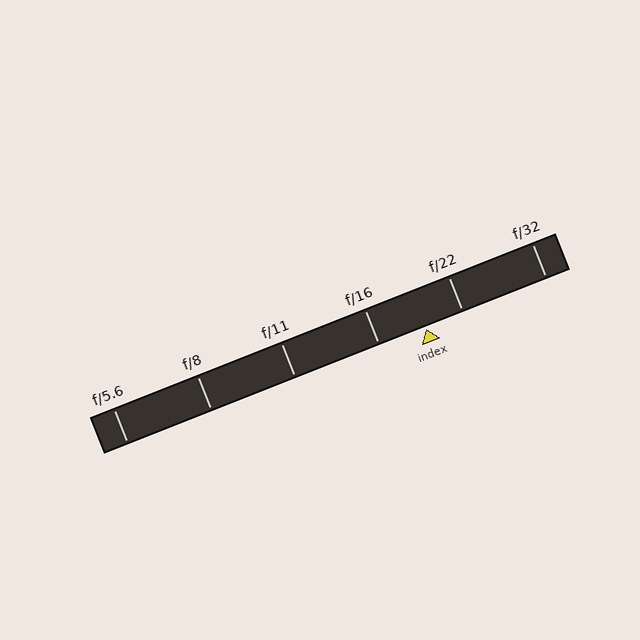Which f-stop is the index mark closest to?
The index mark is closest to f/22.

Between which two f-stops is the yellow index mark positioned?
The index mark is between f/16 and f/22.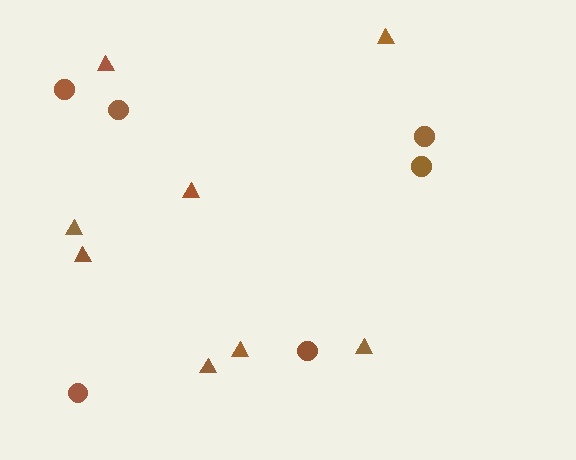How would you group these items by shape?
There are 2 groups: one group of circles (6) and one group of triangles (8).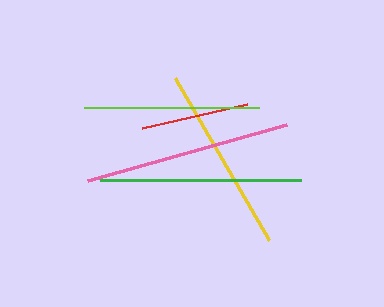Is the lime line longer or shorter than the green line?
The green line is longer than the lime line.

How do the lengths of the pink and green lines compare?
The pink and green lines are approximately the same length.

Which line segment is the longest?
The pink line is the longest at approximately 207 pixels.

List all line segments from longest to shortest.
From longest to shortest: pink, green, yellow, lime, red.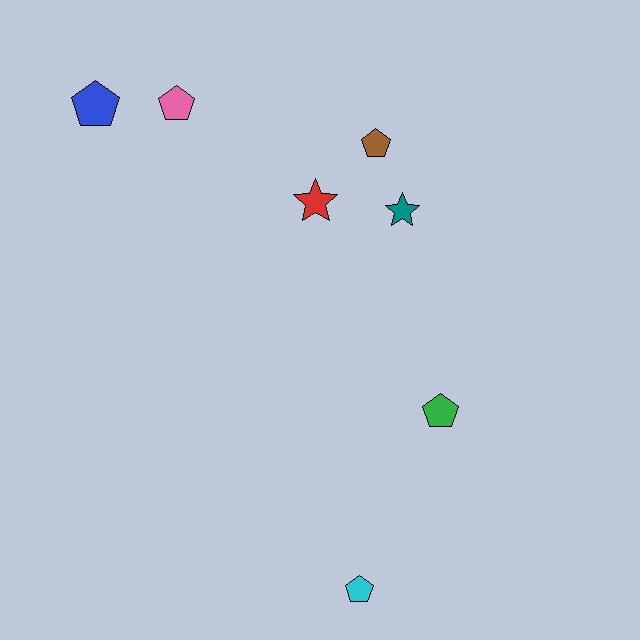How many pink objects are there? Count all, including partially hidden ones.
There is 1 pink object.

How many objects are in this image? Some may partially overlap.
There are 7 objects.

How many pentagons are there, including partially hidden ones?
There are 5 pentagons.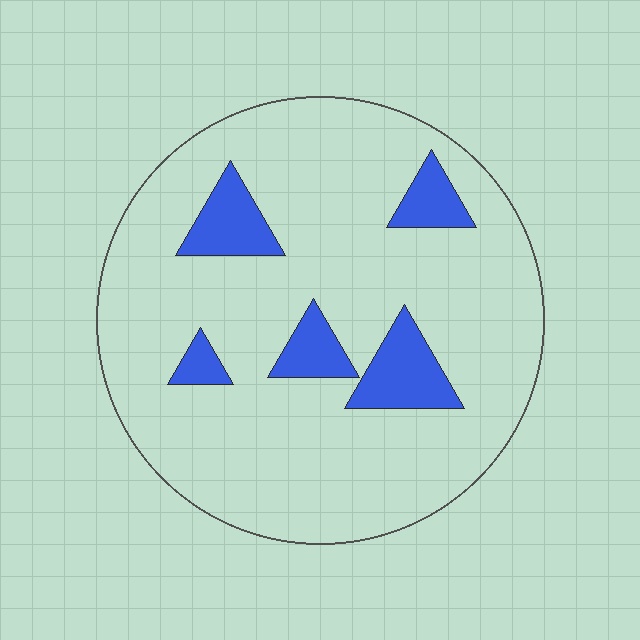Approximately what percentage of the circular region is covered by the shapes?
Approximately 15%.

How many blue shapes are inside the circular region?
5.